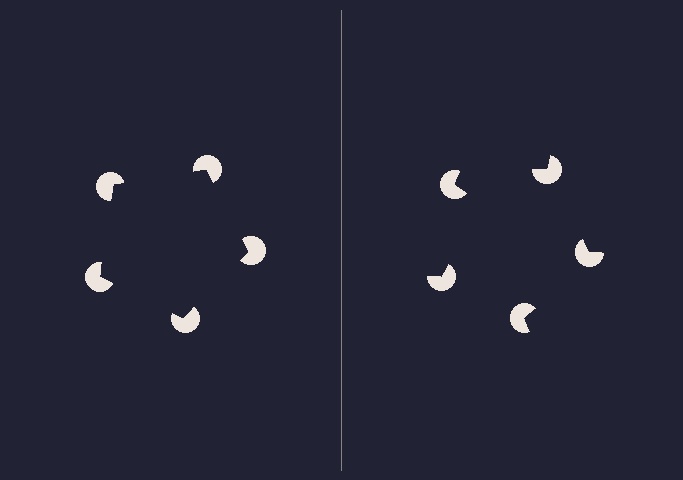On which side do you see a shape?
An illusory pentagon appears on the left side. On the right side the wedge cuts are rotated, so no coherent shape forms.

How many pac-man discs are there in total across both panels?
10 — 5 on each side.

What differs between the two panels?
The pac-man discs are positioned identically on both sides; only the wedge orientations differ. On the left they align to a pentagon; on the right they are misaligned.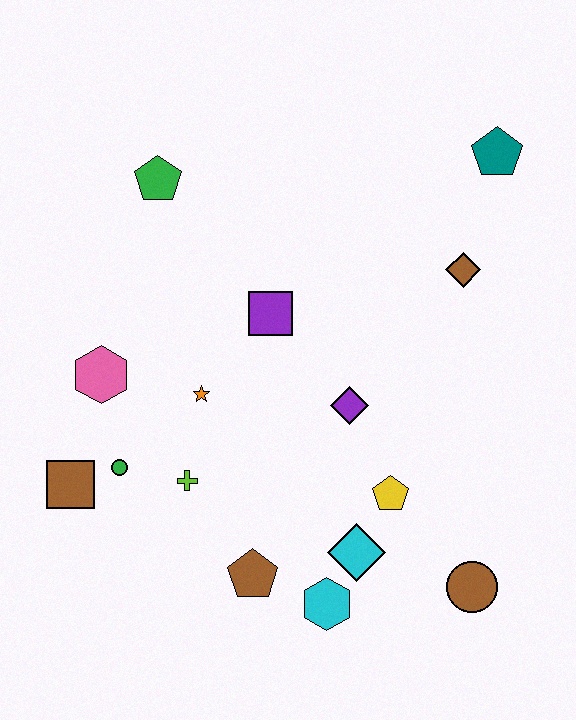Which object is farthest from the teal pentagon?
The brown square is farthest from the teal pentagon.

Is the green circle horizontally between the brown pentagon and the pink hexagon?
Yes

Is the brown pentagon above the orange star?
No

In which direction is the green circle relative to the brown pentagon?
The green circle is to the left of the brown pentagon.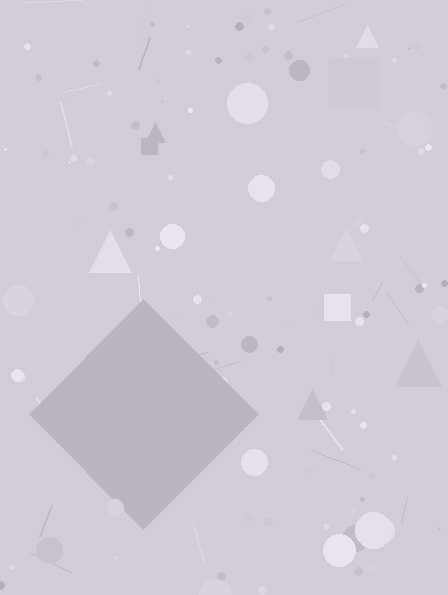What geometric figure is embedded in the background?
A diamond is embedded in the background.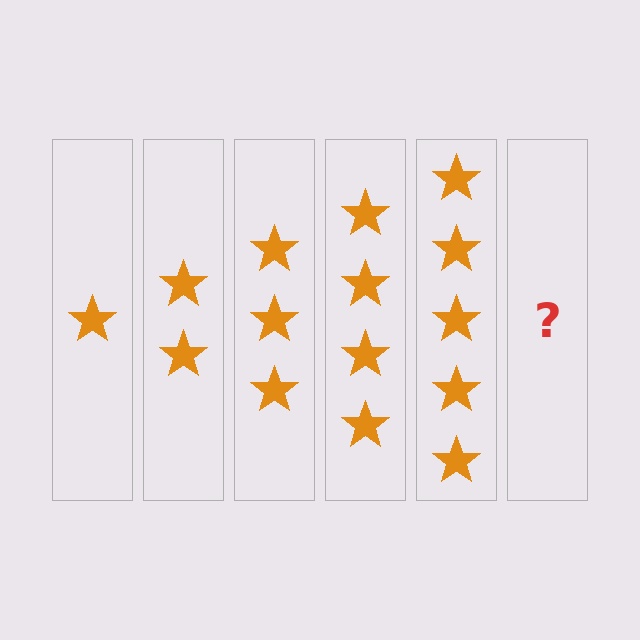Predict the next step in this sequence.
The next step is 6 stars.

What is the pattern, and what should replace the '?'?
The pattern is that each step adds one more star. The '?' should be 6 stars.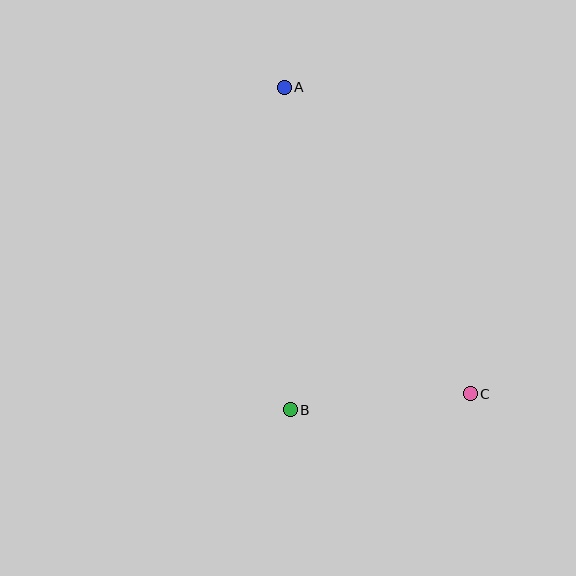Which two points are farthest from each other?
Points A and C are farthest from each other.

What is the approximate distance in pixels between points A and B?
The distance between A and B is approximately 322 pixels.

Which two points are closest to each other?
Points B and C are closest to each other.